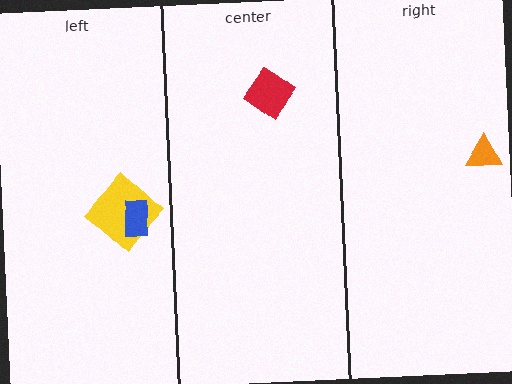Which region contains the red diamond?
The center region.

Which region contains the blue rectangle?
The left region.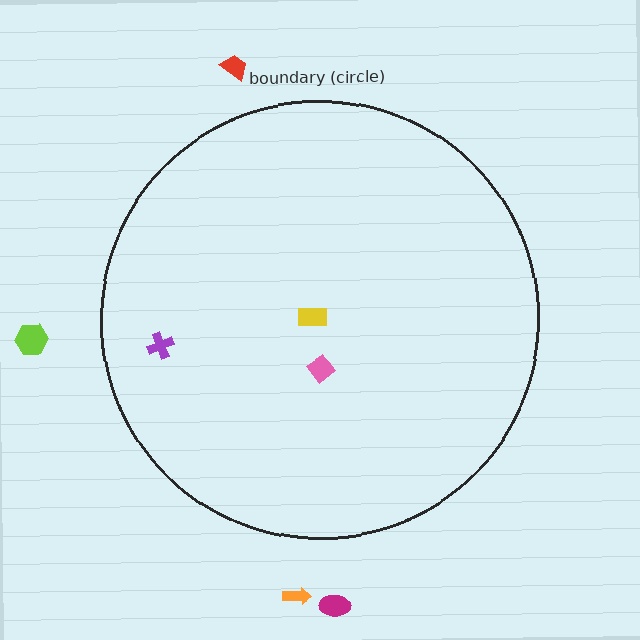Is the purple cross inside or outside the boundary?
Inside.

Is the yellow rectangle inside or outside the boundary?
Inside.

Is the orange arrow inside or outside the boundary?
Outside.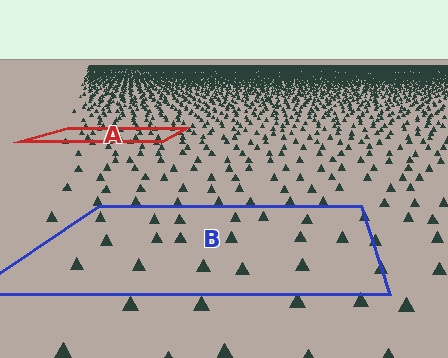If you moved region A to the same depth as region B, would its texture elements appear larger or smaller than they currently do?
They would appear larger. At a closer depth, the same texture elements are projected at a bigger on-screen size.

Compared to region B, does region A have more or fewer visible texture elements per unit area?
Region A has more texture elements per unit area — they are packed more densely because it is farther away.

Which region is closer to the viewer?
Region B is closer. The texture elements there are larger and more spread out.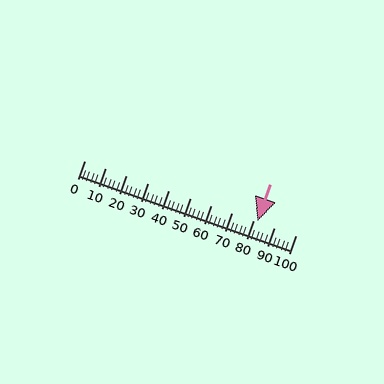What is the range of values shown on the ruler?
The ruler shows values from 0 to 100.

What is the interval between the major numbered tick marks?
The major tick marks are spaced 10 units apart.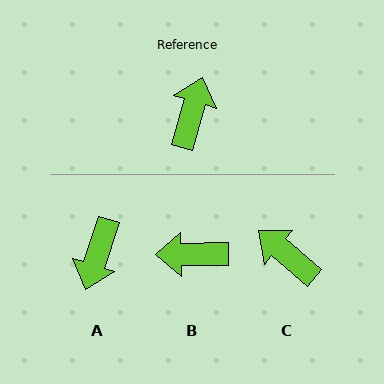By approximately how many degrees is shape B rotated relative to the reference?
Approximately 107 degrees counter-clockwise.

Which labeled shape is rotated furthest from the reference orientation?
A, about 178 degrees away.